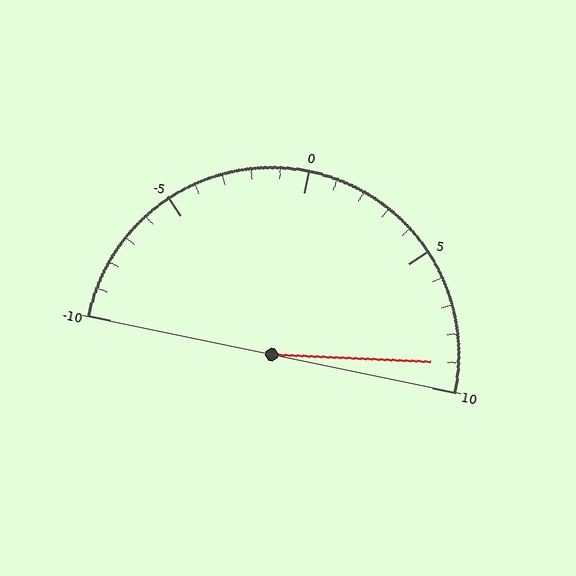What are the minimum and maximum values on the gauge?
The gauge ranges from -10 to 10.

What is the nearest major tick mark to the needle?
The nearest major tick mark is 10.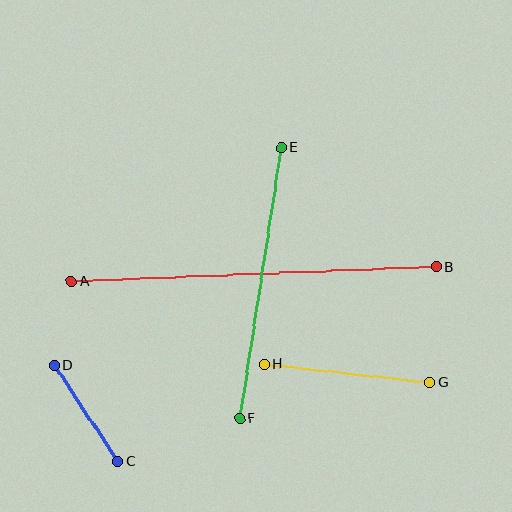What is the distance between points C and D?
The distance is approximately 115 pixels.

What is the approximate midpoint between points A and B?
The midpoint is at approximately (254, 274) pixels.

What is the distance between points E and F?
The distance is approximately 274 pixels.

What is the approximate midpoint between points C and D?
The midpoint is at approximately (86, 413) pixels.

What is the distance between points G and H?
The distance is approximately 166 pixels.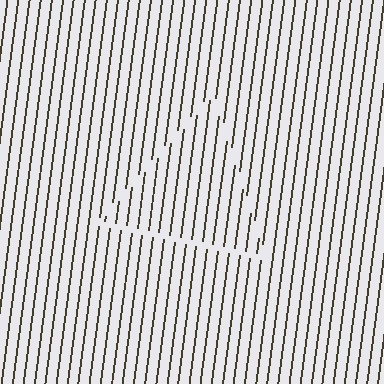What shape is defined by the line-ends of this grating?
An illusory triangle. The interior of the shape contains the same grating, shifted by half a period — the contour is defined by the phase discontinuity where line-ends from the inner and outer gratings abut.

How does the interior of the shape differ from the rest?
The interior of the shape contains the same grating, shifted by half a period — the contour is defined by the phase discontinuity where line-ends from the inner and outer gratings abut.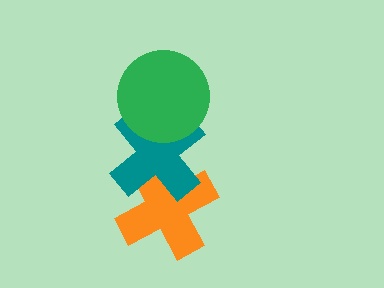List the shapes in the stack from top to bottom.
From top to bottom: the green circle, the teal cross, the orange cross.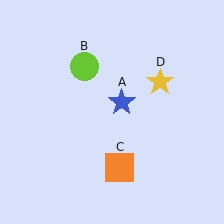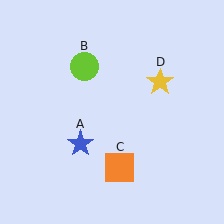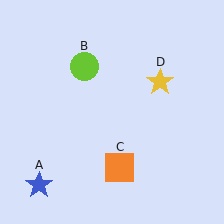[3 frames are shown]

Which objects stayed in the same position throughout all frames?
Lime circle (object B) and orange square (object C) and yellow star (object D) remained stationary.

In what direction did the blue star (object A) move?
The blue star (object A) moved down and to the left.